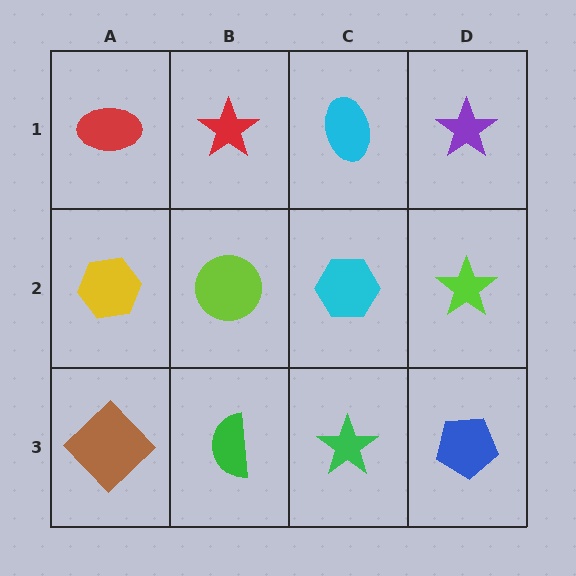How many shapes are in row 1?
4 shapes.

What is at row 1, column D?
A purple star.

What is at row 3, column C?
A green star.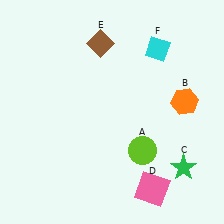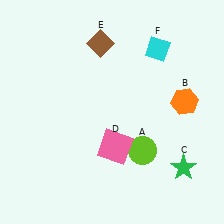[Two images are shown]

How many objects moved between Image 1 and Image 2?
1 object moved between the two images.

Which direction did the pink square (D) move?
The pink square (D) moved up.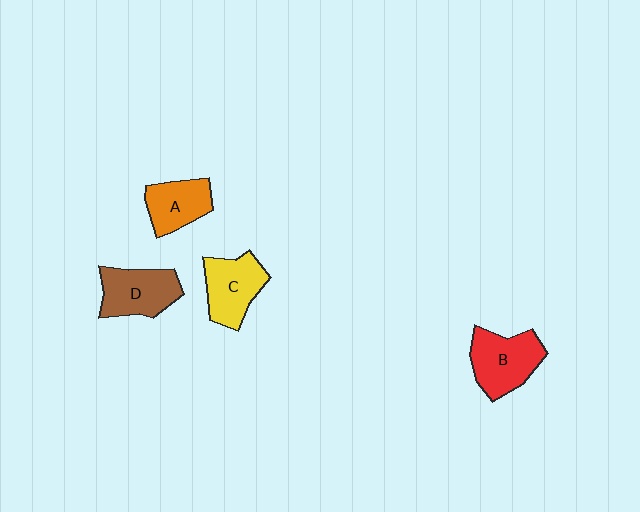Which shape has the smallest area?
Shape A (orange).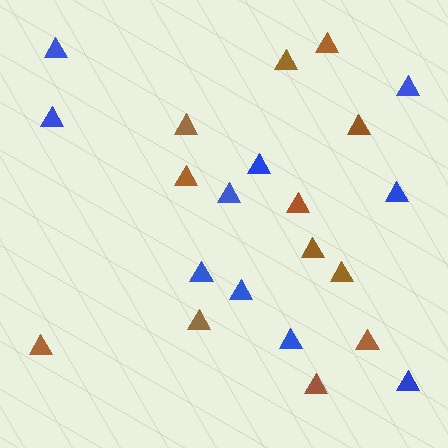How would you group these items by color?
There are 2 groups: one group of blue triangles (10) and one group of brown triangles (12).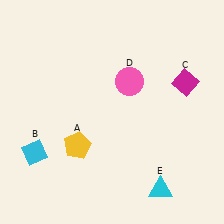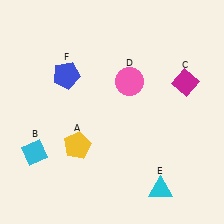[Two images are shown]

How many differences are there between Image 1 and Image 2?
There is 1 difference between the two images.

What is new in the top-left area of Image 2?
A blue pentagon (F) was added in the top-left area of Image 2.